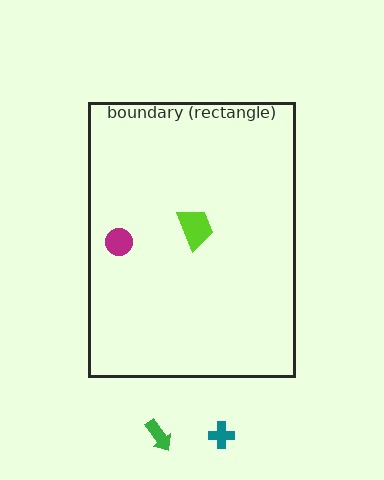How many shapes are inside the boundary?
2 inside, 2 outside.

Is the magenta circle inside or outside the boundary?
Inside.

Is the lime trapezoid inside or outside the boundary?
Inside.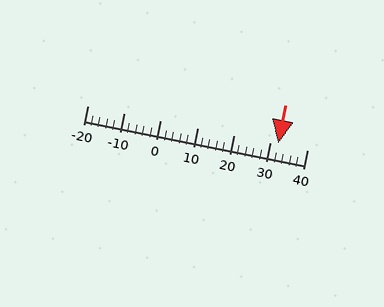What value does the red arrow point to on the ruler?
The red arrow points to approximately 32.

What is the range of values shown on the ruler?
The ruler shows values from -20 to 40.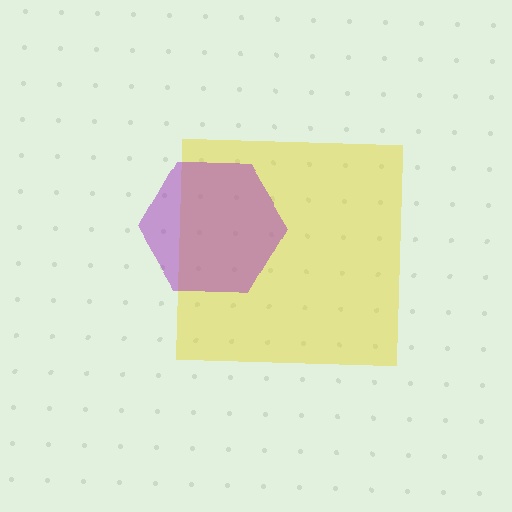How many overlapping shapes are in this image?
There are 2 overlapping shapes in the image.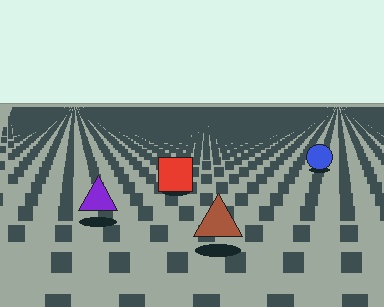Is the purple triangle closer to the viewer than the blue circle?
Yes. The purple triangle is closer — you can tell from the texture gradient: the ground texture is coarser near it.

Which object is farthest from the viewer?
The blue circle is farthest from the viewer. It appears smaller and the ground texture around it is denser.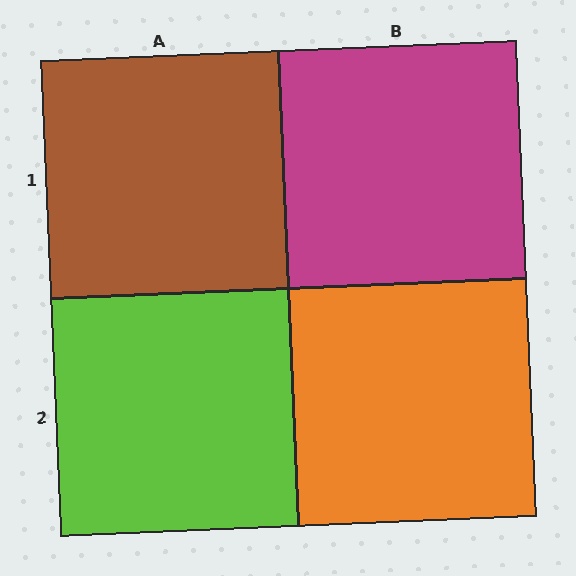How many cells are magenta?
1 cell is magenta.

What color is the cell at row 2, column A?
Lime.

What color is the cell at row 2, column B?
Orange.